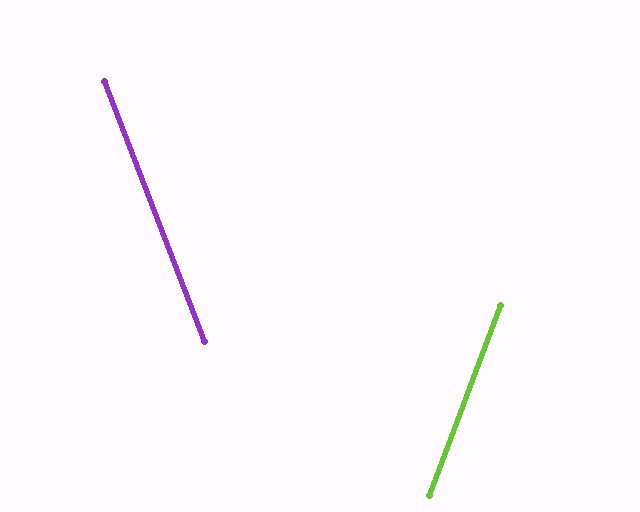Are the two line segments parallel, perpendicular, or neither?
Neither parallel nor perpendicular — they differ by about 42°.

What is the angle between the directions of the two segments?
Approximately 42 degrees.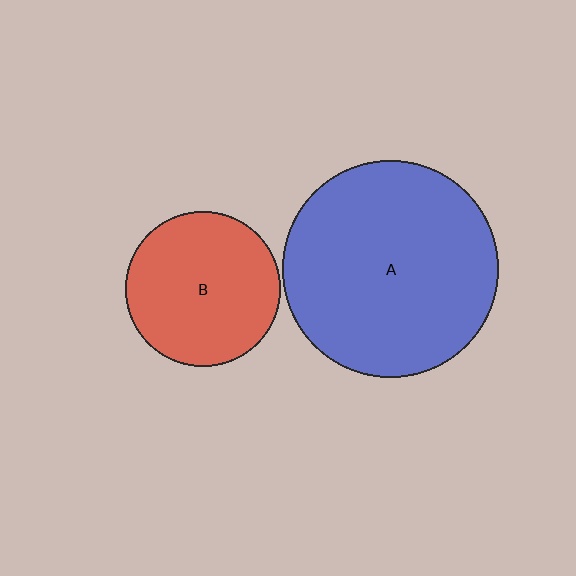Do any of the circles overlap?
No, none of the circles overlap.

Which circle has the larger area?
Circle A (blue).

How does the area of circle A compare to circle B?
Approximately 2.0 times.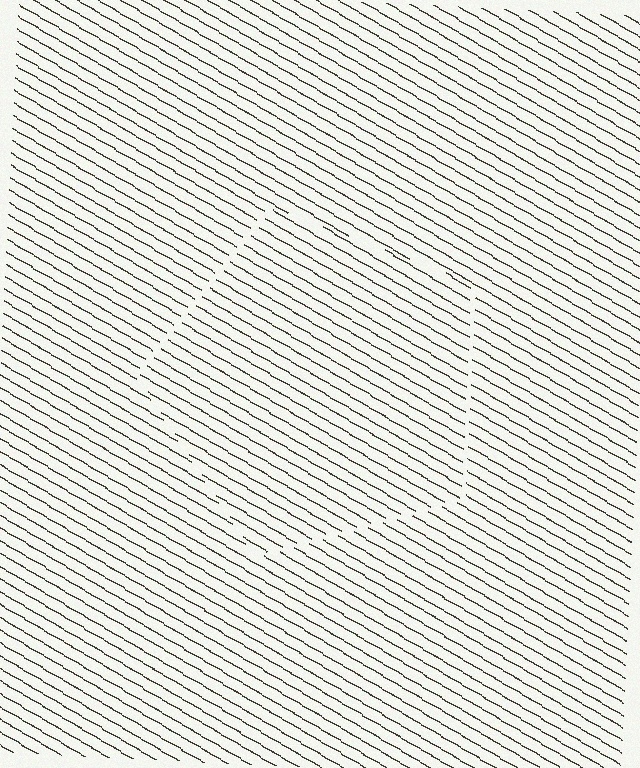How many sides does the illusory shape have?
5 sides — the line-ends trace a pentagon.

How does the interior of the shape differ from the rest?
The interior of the shape contains the same grating, shifted by half a period — the contour is defined by the phase discontinuity where line-ends from the inner and outer gratings abut.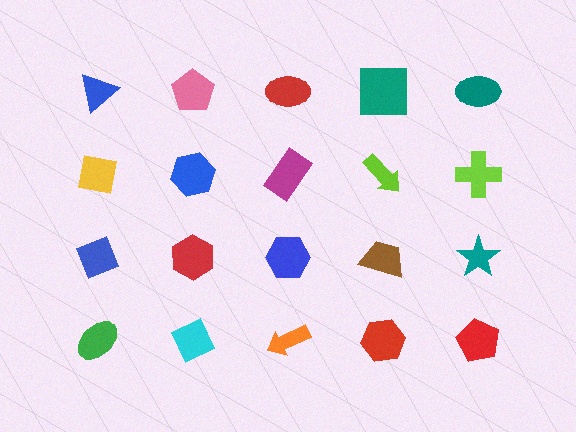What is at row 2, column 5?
A lime cross.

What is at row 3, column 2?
A red hexagon.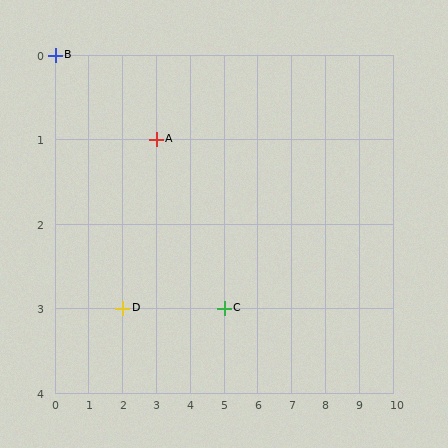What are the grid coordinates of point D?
Point D is at grid coordinates (2, 3).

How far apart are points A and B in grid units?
Points A and B are 3 columns and 1 row apart (about 3.2 grid units diagonally).